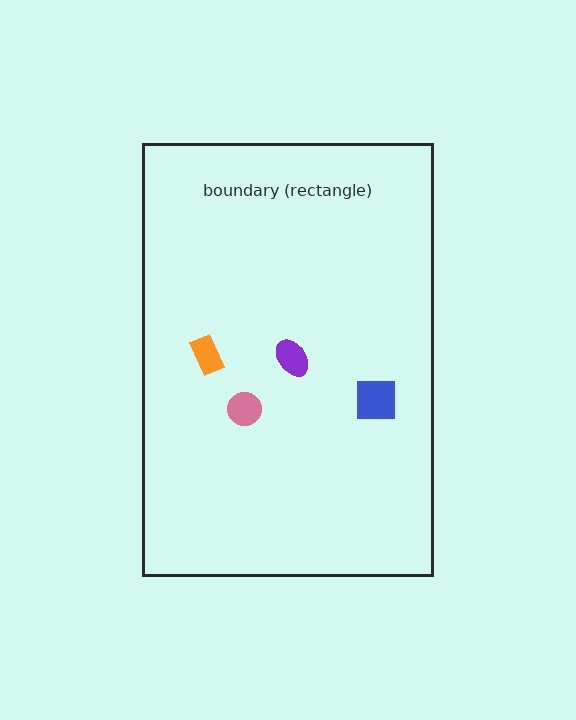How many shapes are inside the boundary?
4 inside, 0 outside.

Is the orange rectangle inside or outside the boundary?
Inside.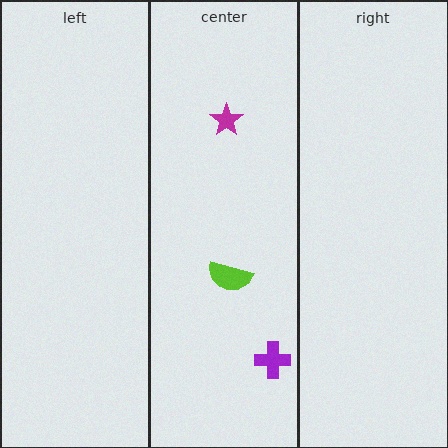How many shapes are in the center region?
3.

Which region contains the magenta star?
The center region.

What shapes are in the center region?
The magenta star, the purple cross, the lime semicircle.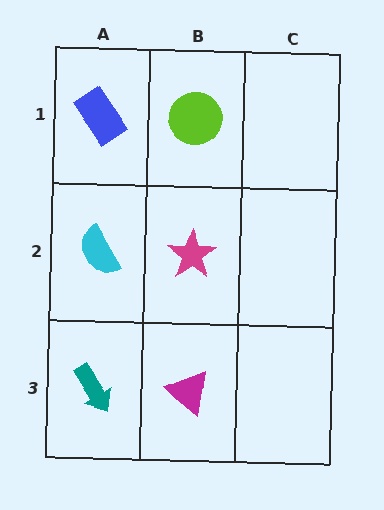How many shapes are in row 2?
2 shapes.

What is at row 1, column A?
A blue rectangle.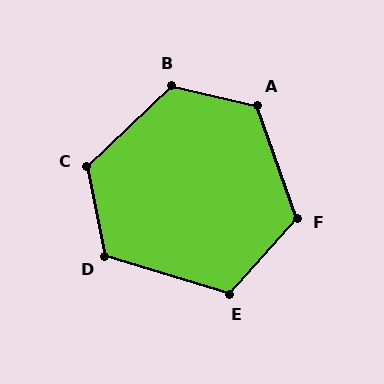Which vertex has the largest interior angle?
B, at approximately 123 degrees.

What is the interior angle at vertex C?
Approximately 122 degrees (obtuse).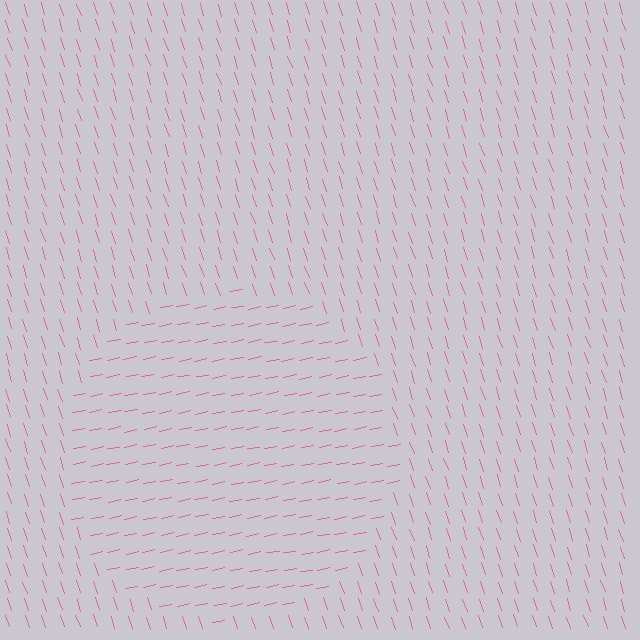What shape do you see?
I see a circle.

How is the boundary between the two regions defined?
The boundary is defined purely by a change in line orientation (approximately 83 degrees difference). All lines are the same color and thickness.